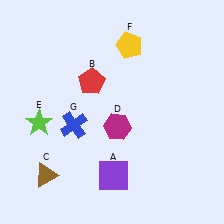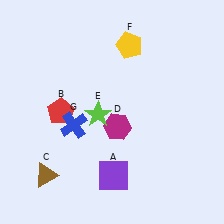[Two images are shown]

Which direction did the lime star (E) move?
The lime star (E) moved right.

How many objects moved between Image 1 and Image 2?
2 objects moved between the two images.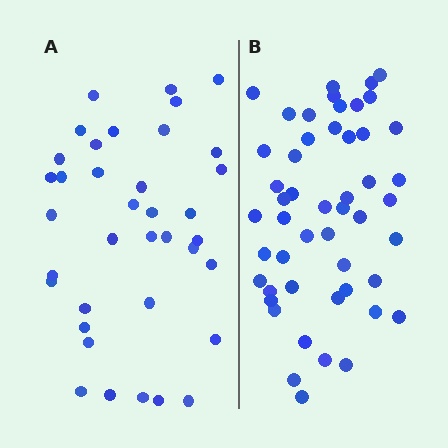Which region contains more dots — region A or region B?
Region B (the right region) has more dots.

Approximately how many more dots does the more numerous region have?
Region B has approximately 15 more dots than region A.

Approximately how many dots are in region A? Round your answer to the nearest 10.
About 40 dots. (The exact count is 37, which rounds to 40.)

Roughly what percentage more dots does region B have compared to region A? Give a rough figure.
About 35% more.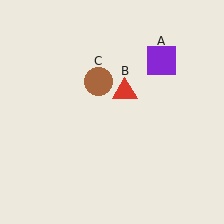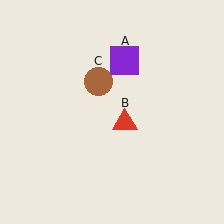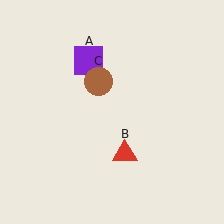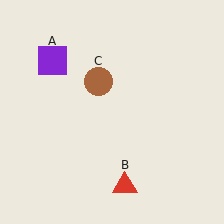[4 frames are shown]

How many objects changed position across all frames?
2 objects changed position: purple square (object A), red triangle (object B).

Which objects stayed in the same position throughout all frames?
Brown circle (object C) remained stationary.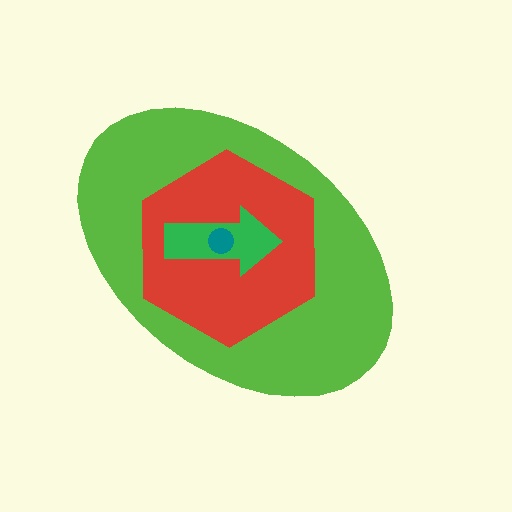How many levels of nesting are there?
4.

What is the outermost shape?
The lime ellipse.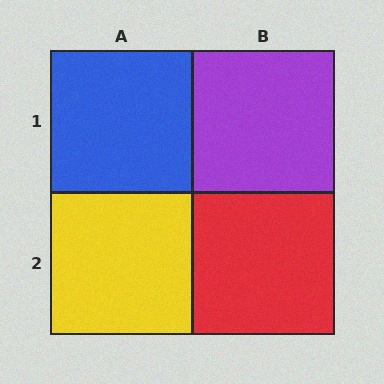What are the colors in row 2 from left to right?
Yellow, red.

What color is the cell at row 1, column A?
Blue.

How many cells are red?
1 cell is red.